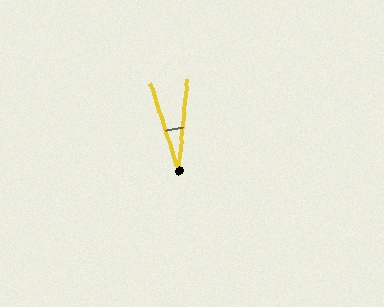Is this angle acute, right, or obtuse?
It is acute.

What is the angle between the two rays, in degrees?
Approximately 23 degrees.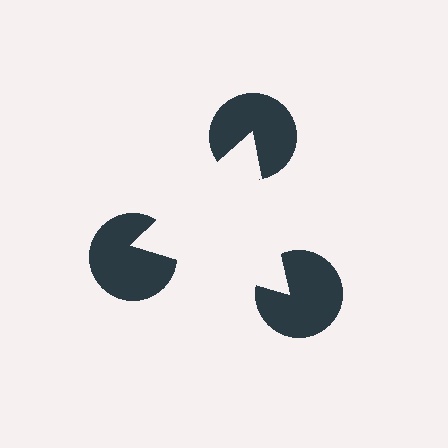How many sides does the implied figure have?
3 sides.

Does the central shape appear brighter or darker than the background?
It typically appears slightly brighter than the background, even though no actual brightness change is drawn.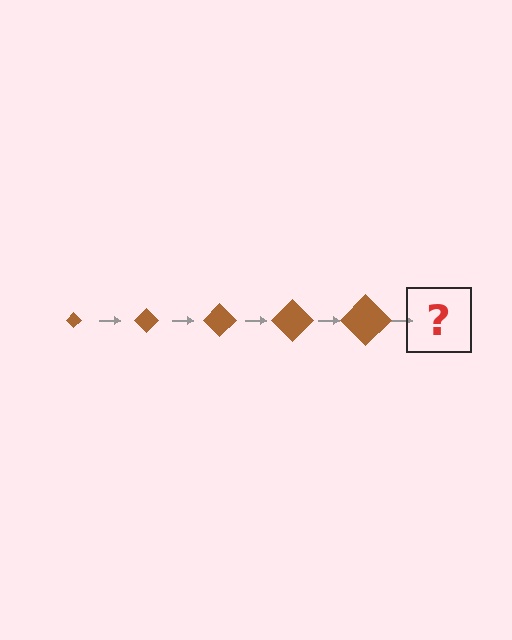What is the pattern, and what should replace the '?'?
The pattern is that the diamond gets progressively larger each step. The '?' should be a brown diamond, larger than the previous one.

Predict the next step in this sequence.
The next step is a brown diamond, larger than the previous one.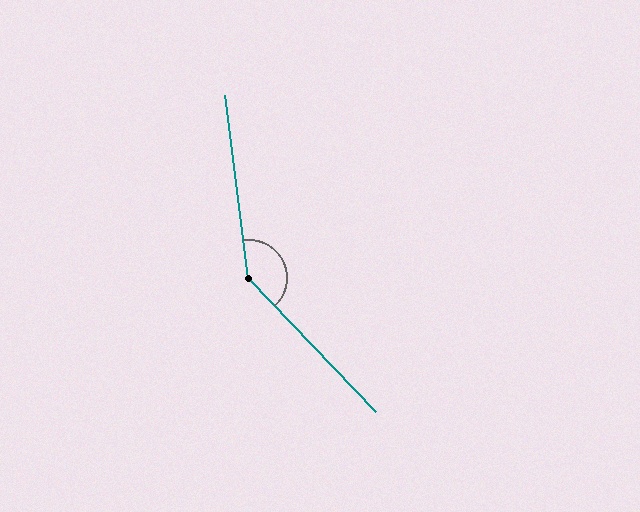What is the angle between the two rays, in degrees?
Approximately 144 degrees.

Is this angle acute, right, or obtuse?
It is obtuse.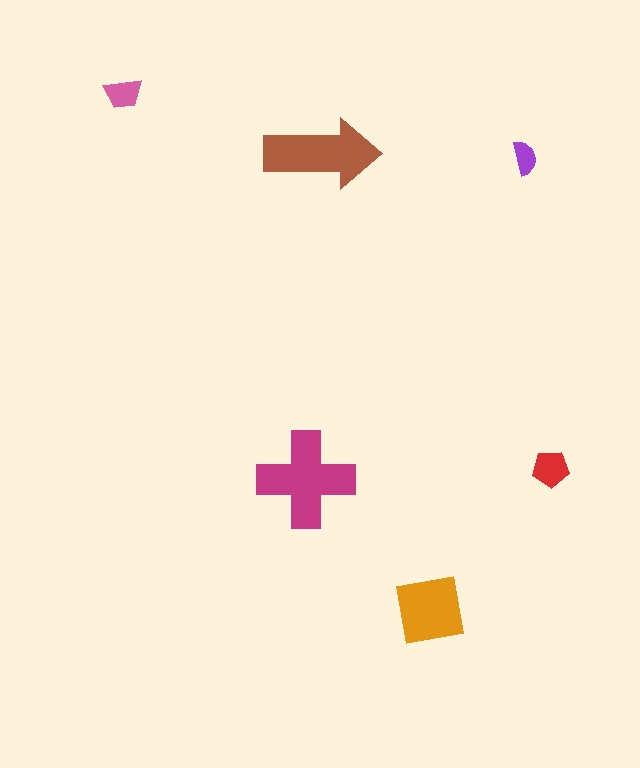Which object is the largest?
The magenta cross.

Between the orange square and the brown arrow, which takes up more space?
The brown arrow.